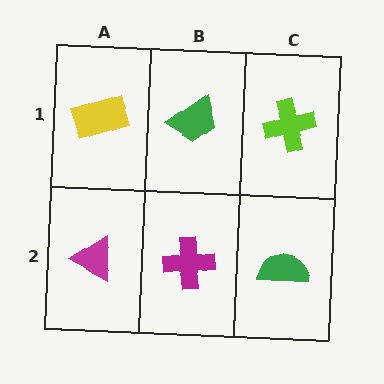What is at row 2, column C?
A green semicircle.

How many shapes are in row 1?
3 shapes.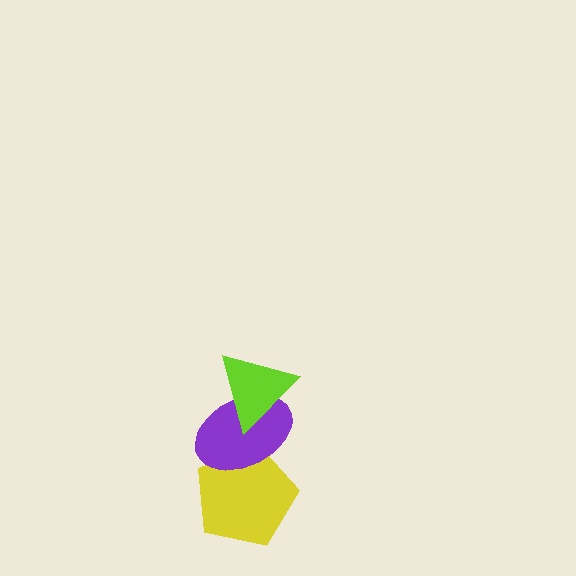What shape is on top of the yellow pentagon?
The purple ellipse is on top of the yellow pentagon.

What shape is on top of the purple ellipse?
The lime triangle is on top of the purple ellipse.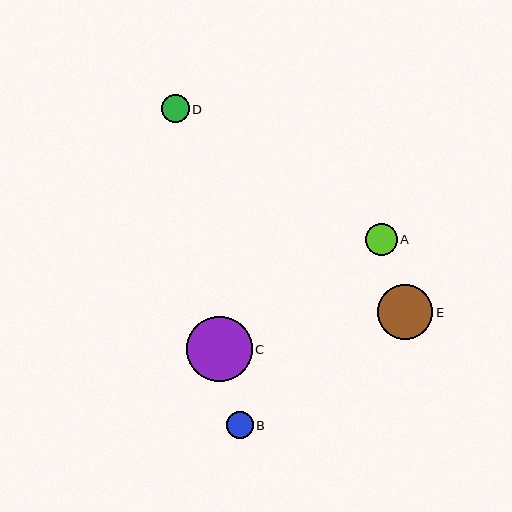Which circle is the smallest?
Circle B is the smallest with a size of approximately 27 pixels.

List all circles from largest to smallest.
From largest to smallest: C, E, A, D, B.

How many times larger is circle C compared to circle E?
Circle C is approximately 1.2 times the size of circle E.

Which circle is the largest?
Circle C is the largest with a size of approximately 65 pixels.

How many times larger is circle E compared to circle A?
Circle E is approximately 1.7 times the size of circle A.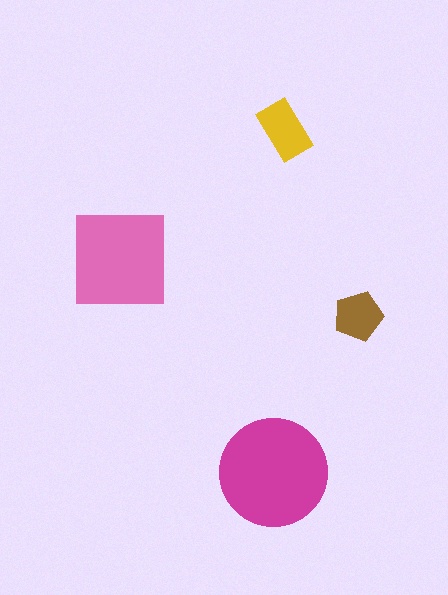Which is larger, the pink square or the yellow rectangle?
The pink square.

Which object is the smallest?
The brown pentagon.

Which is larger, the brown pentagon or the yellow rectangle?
The yellow rectangle.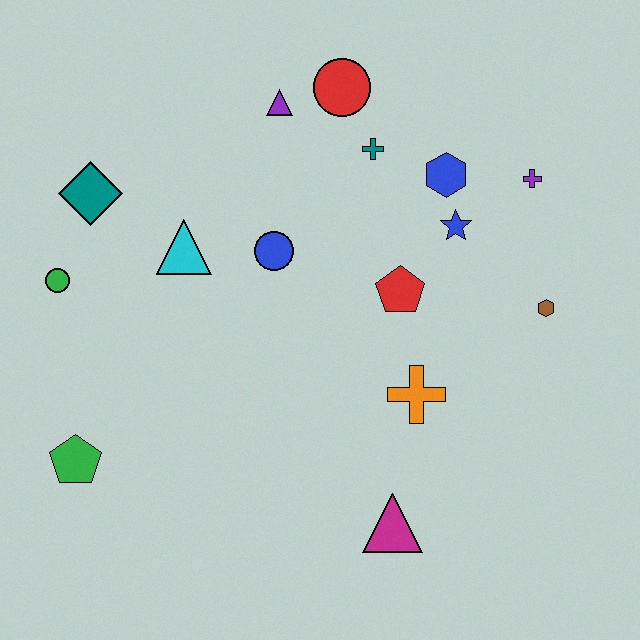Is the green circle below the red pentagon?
No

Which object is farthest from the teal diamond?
The brown hexagon is farthest from the teal diamond.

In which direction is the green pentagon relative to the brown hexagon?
The green pentagon is to the left of the brown hexagon.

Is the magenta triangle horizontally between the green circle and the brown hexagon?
Yes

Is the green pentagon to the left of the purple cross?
Yes